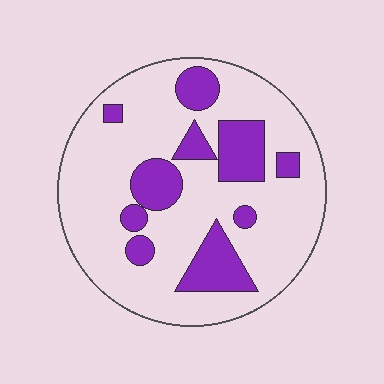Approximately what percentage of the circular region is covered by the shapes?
Approximately 25%.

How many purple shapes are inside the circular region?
10.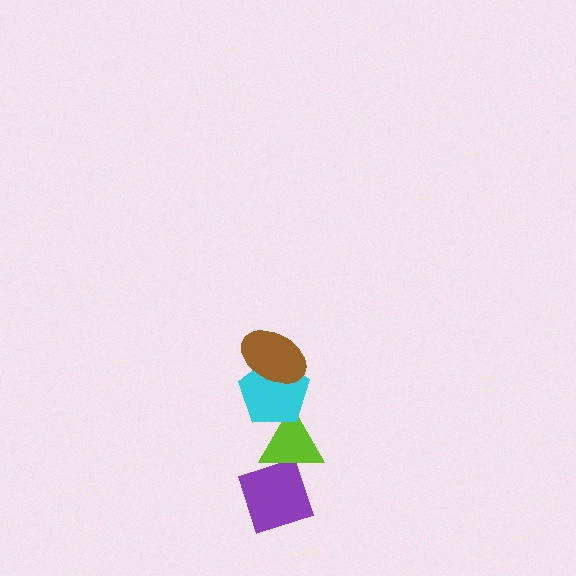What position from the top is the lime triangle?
The lime triangle is 3rd from the top.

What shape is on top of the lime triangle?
The cyan pentagon is on top of the lime triangle.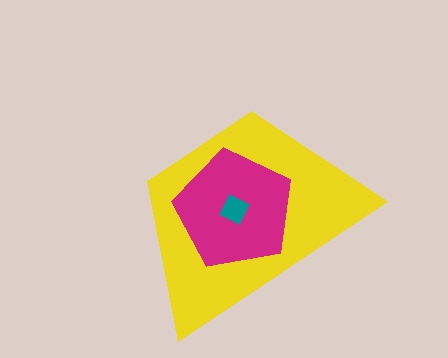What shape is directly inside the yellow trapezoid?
The magenta pentagon.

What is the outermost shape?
The yellow trapezoid.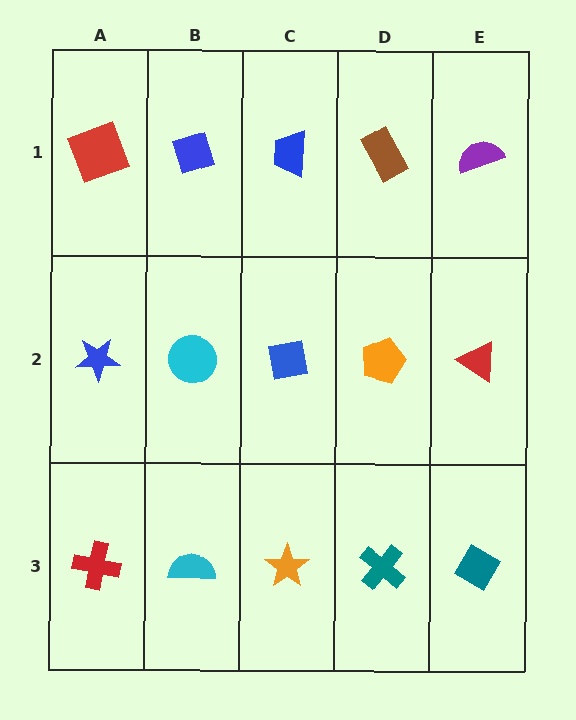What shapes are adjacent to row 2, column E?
A purple semicircle (row 1, column E), a teal diamond (row 3, column E), an orange pentagon (row 2, column D).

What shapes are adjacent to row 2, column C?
A blue trapezoid (row 1, column C), an orange star (row 3, column C), a cyan circle (row 2, column B), an orange pentagon (row 2, column D).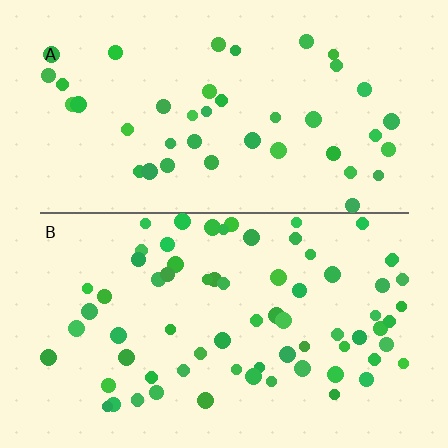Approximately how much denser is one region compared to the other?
Approximately 1.7× — region B over region A.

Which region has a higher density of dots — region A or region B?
B (the bottom).